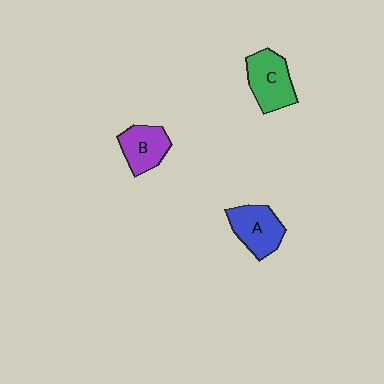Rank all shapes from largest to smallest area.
From largest to smallest: C (green), A (blue), B (purple).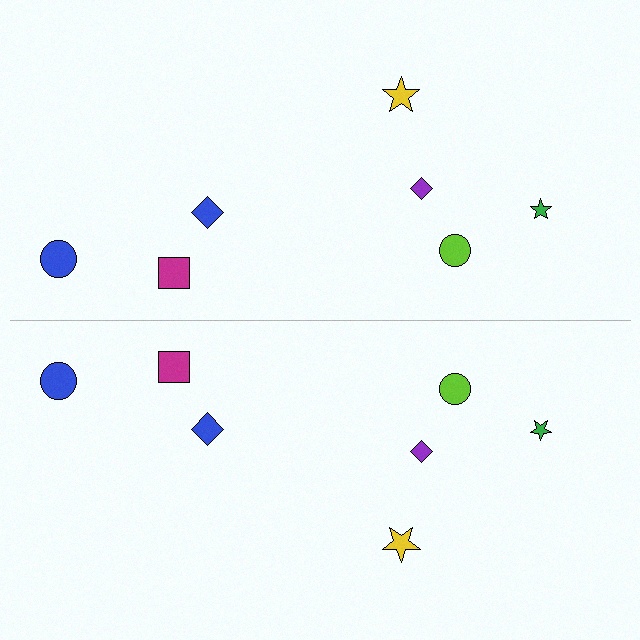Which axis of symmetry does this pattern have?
The pattern has a horizontal axis of symmetry running through the center of the image.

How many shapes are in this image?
There are 14 shapes in this image.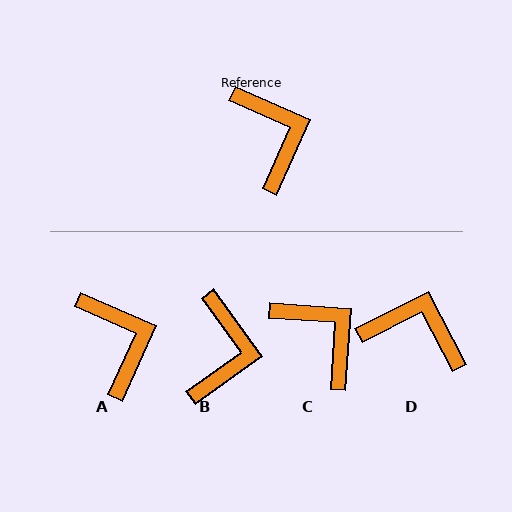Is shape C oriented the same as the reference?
No, it is off by about 20 degrees.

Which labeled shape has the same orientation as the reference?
A.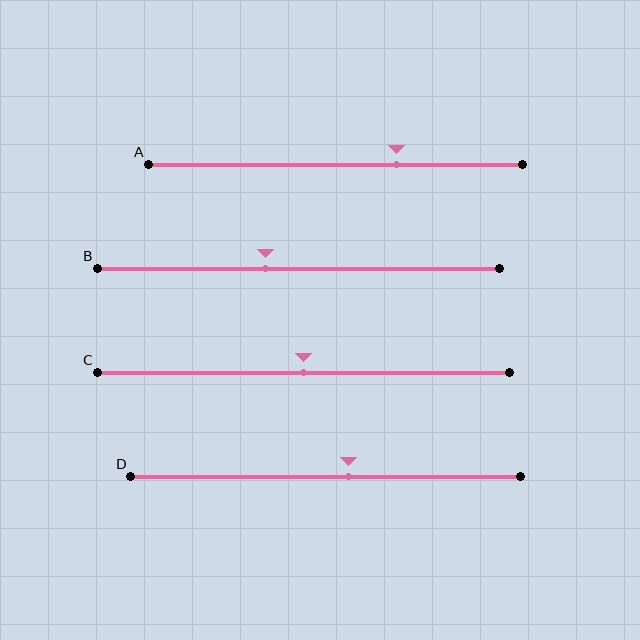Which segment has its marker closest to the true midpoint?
Segment C has its marker closest to the true midpoint.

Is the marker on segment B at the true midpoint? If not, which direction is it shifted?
No, the marker on segment B is shifted to the left by about 8% of the segment length.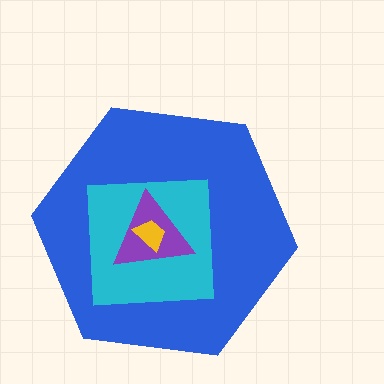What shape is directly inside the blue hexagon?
The cyan square.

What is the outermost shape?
The blue hexagon.